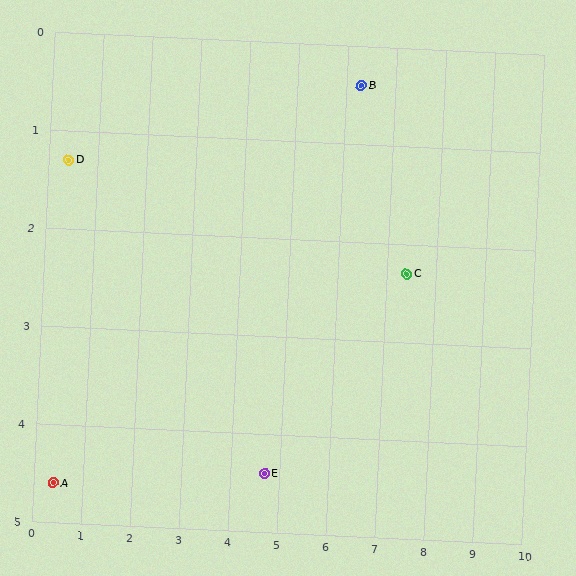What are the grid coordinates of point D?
Point D is at approximately (0.4, 1.3).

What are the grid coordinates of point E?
Point E is at approximately (4.7, 4.4).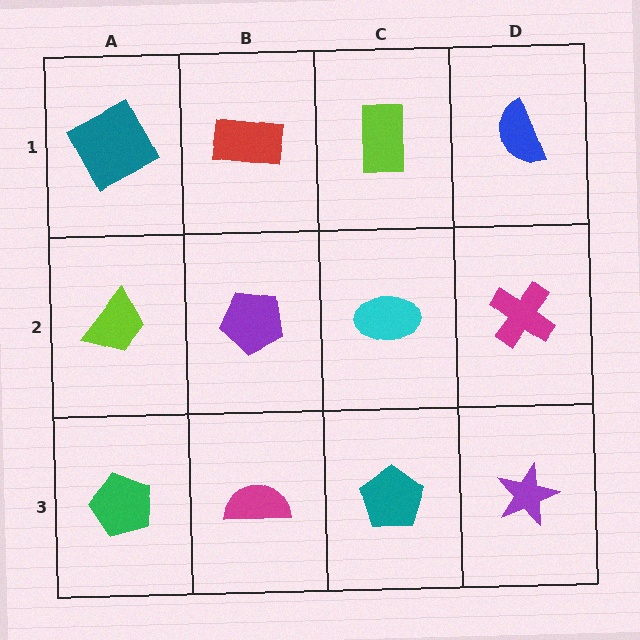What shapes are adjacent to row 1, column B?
A purple pentagon (row 2, column B), a teal square (row 1, column A), a lime rectangle (row 1, column C).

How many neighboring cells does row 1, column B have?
3.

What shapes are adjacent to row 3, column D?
A magenta cross (row 2, column D), a teal pentagon (row 3, column C).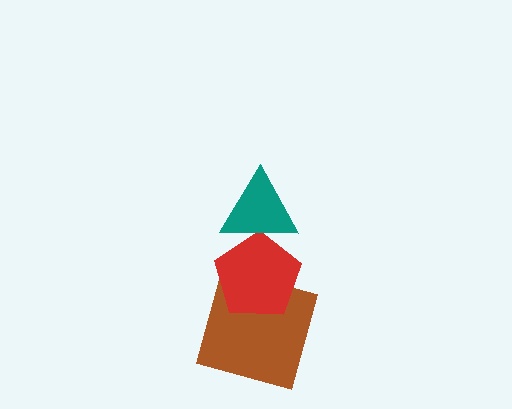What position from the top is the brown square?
The brown square is 3rd from the top.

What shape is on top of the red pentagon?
The teal triangle is on top of the red pentagon.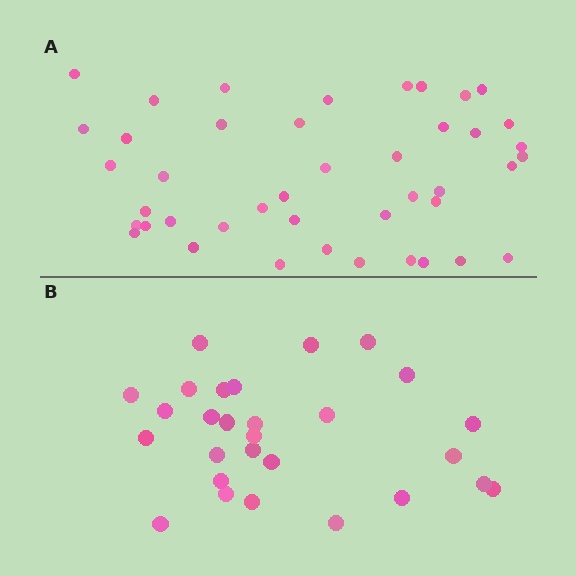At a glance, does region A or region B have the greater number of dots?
Region A (the top region) has more dots.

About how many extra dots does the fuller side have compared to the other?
Region A has approximately 15 more dots than region B.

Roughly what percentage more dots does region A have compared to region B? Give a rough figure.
About 55% more.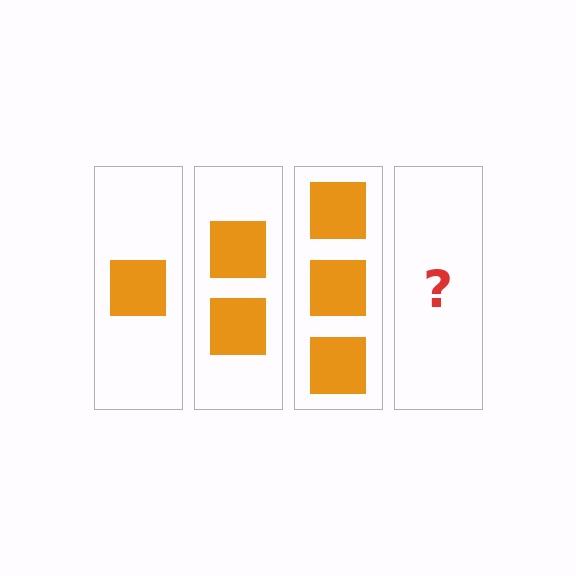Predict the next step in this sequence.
The next step is 4 squares.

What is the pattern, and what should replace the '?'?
The pattern is that each step adds one more square. The '?' should be 4 squares.